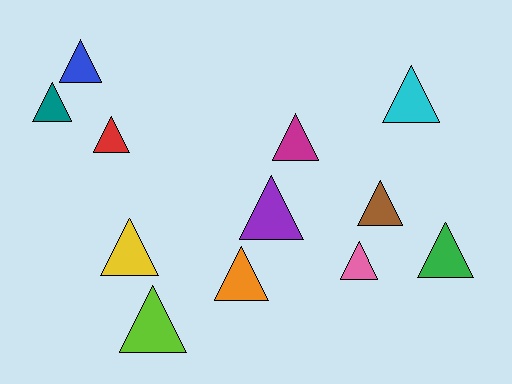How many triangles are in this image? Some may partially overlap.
There are 12 triangles.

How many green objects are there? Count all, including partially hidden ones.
There is 1 green object.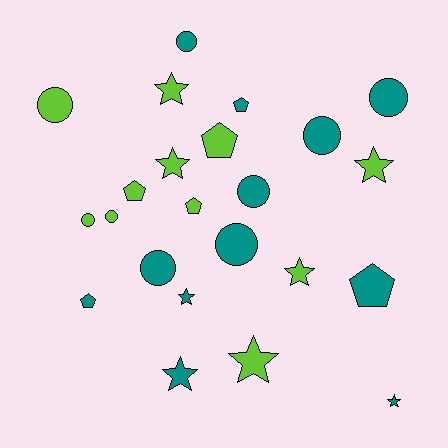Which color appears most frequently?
Teal, with 12 objects.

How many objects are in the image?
There are 23 objects.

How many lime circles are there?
There are 3 lime circles.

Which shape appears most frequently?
Circle, with 9 objects.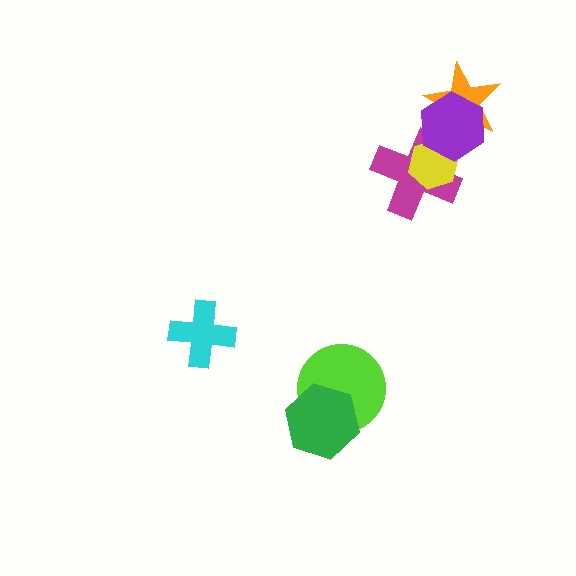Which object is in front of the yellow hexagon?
The purple hexagon is in front of the yellow hexagon.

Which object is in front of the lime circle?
The green hexagon is in front of the lime circle.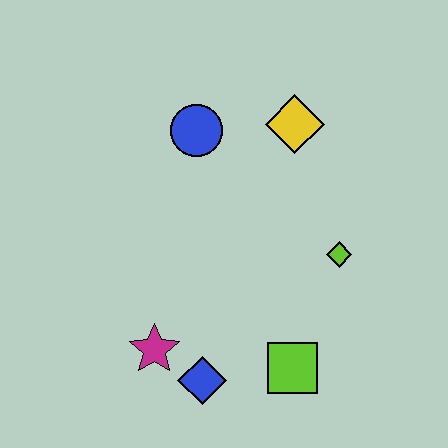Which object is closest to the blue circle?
The yellow diamond is closest to the blue circle.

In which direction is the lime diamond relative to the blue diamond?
The lime diamond is to the right of the blue diamond.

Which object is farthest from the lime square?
The blue circle is farthest from the lime square.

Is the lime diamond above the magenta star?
Yes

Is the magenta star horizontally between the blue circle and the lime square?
No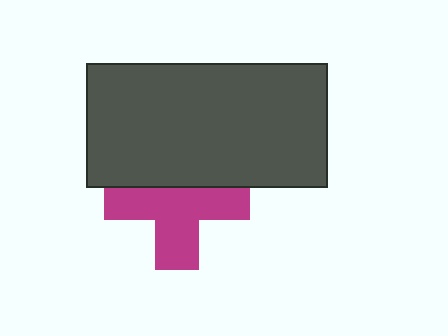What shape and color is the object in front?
The object in front is a dark gray rectangle.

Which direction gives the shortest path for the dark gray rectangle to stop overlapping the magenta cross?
Moving up gives the shortest separation.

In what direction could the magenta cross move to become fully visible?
The magenta cross could move down. That would shift it out from behind the dark gray rectangle entirely.